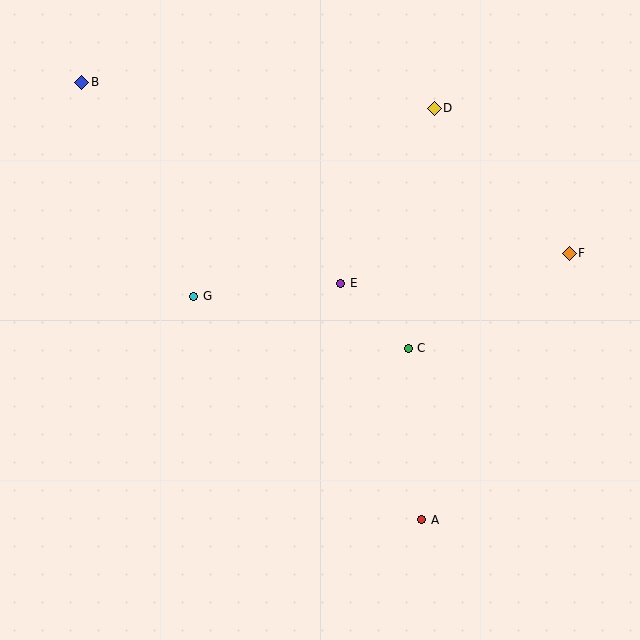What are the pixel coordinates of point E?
Point E is at (341, 283).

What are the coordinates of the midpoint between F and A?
The midpoint between F and A is at (496, 387).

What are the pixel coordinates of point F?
Point F is at (569, 253).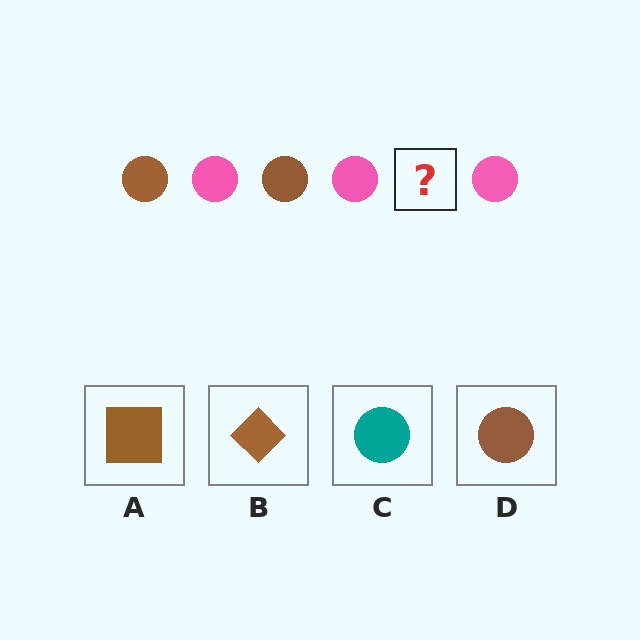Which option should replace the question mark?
Option D.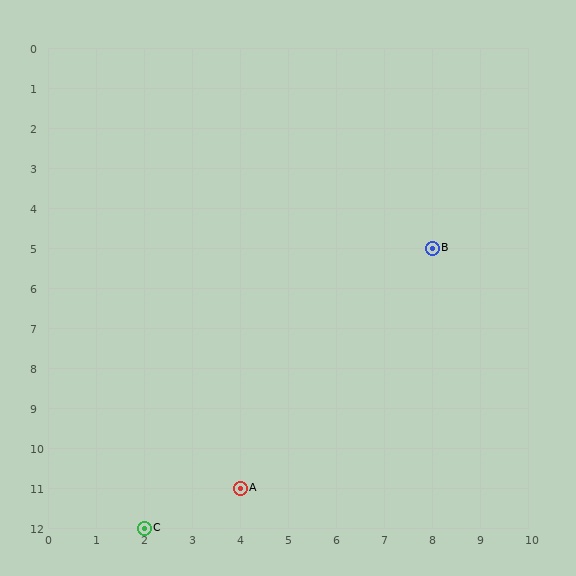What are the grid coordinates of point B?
Point B is at grid coordinates (8, 5).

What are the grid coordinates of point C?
Point C is at grid coordinates (2, 12).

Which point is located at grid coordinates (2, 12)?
Point C is at (2, 12).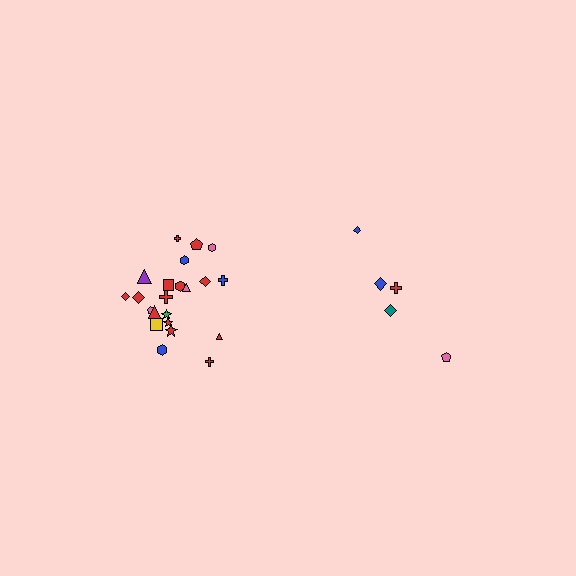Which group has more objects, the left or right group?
The left group.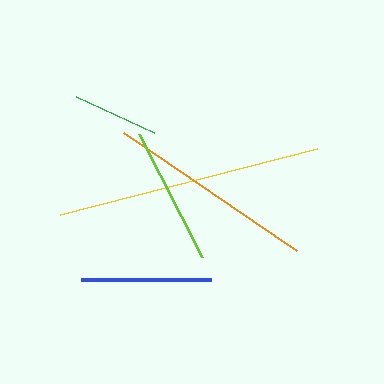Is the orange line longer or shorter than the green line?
The orange line is longer than the green line.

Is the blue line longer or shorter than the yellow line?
The yellow line is longer than the blue line.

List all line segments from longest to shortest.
From longest to shortest: yellow, orange, lime, blue, green.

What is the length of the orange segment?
The orange segment is approximately 210 pixels long.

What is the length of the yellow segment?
The yellow segment is approximately 265 pixels long.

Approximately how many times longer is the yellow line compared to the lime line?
The yellow line is approximately 1.9 times the length of the lime line.